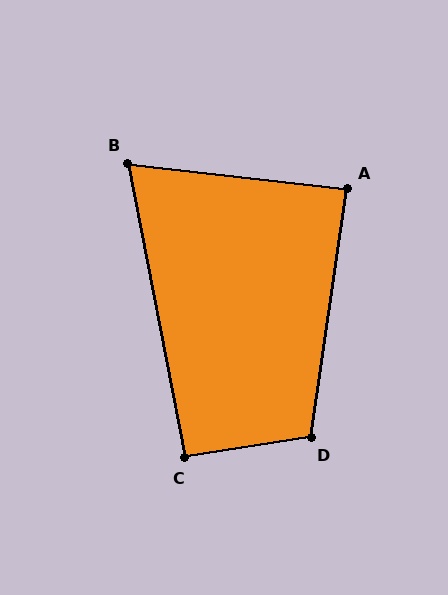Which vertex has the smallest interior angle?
B, at approximately 73 degrees.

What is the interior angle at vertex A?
Approximately 88 degrees (approximately right).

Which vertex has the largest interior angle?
D, at approximately 107 degrees.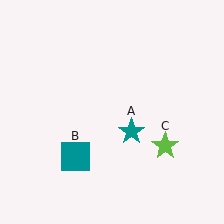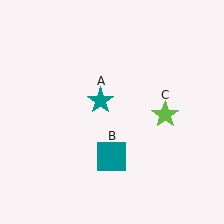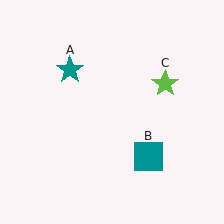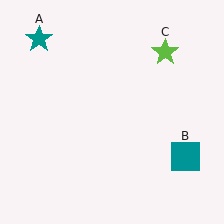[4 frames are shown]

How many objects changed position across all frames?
3 objects changed position: teal star (object A), teal square (object B), lime star (object C).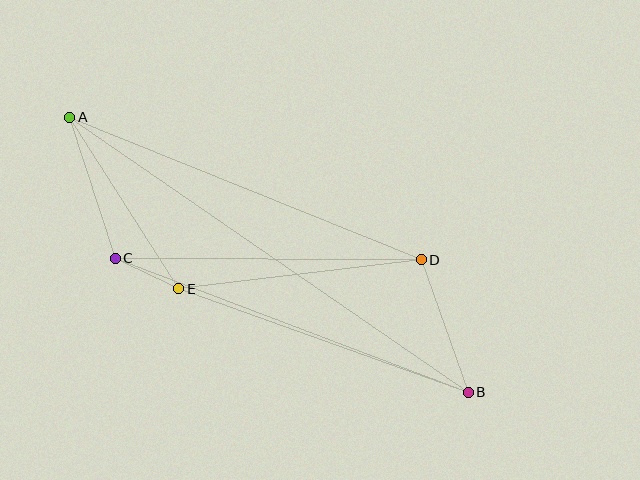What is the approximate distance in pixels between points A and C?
The distance between A and C is approximately 148 pixels.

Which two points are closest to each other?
Points C and E are closest to each other.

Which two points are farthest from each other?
Points A and B are farthest from each other.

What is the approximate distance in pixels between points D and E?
The distance between D and E is approximately 244 pixels.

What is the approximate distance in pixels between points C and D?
The distance between C and D is approximately 306 pixels.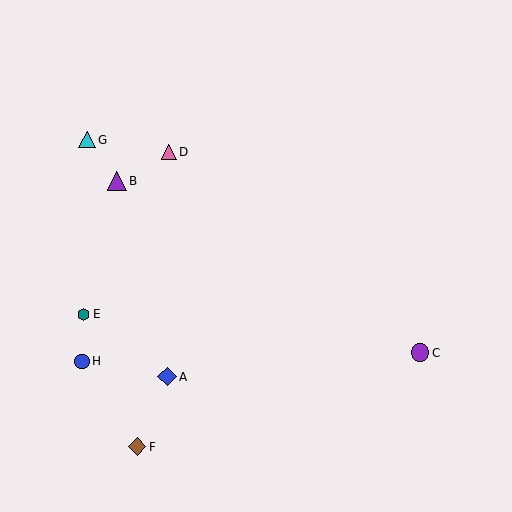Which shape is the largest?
The purple triangle (labeled B) is the largest.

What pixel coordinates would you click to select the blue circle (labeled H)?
Click at (82, 361) to select the blue circle H.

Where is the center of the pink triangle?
The center of the pink triangle is at (169, 152).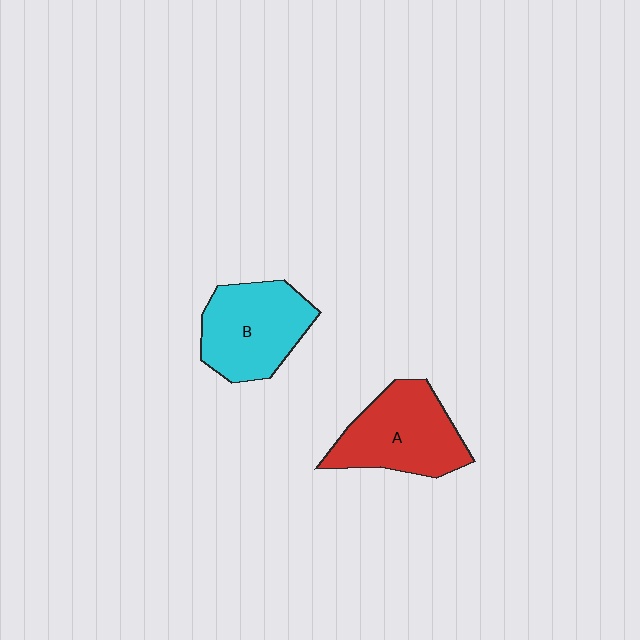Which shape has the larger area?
Shape A (red).